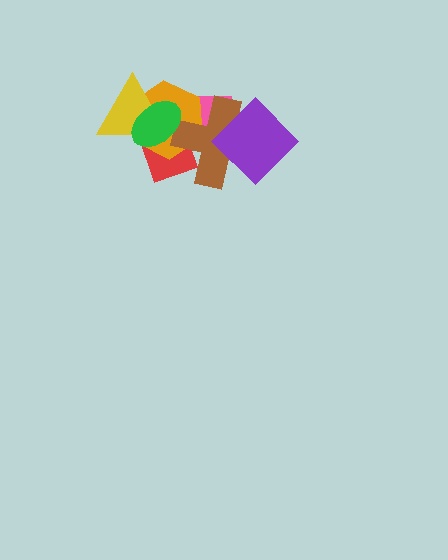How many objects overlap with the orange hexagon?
5 objects overlap with the orange hexagon.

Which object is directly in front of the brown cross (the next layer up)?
The green ellipse is directly in front of the brown cross.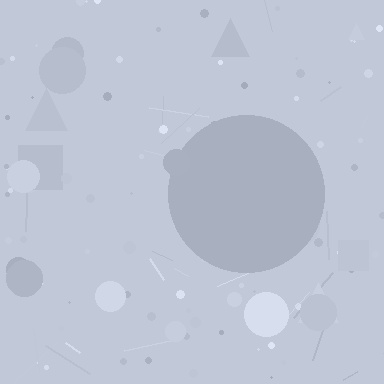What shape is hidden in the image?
A circle is hidden in the image.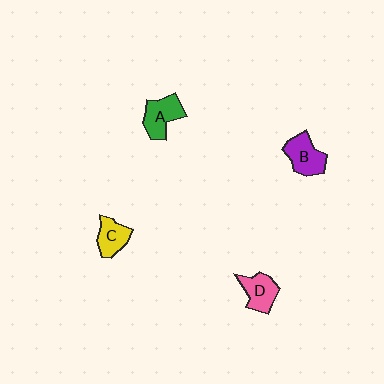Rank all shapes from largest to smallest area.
From largest to smallest: B (purple), A (green), D (pink), C (yellow).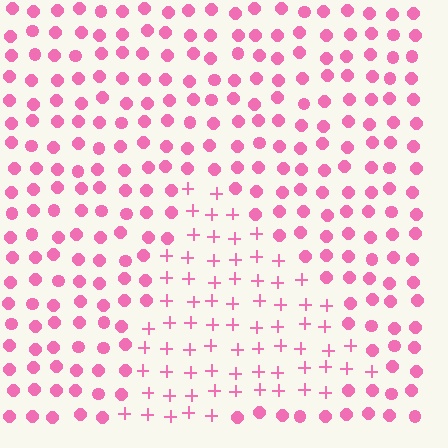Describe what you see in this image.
The image is filled with small pink elements arranged in a uniform grid. A triangle-shaped region contains plus signs, while the surrounding area contains circles. The boundary is defined purely by the change in element shape.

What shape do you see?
I see a triangle.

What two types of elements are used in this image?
The image uses plus signs inside the triangle region and circles outside it.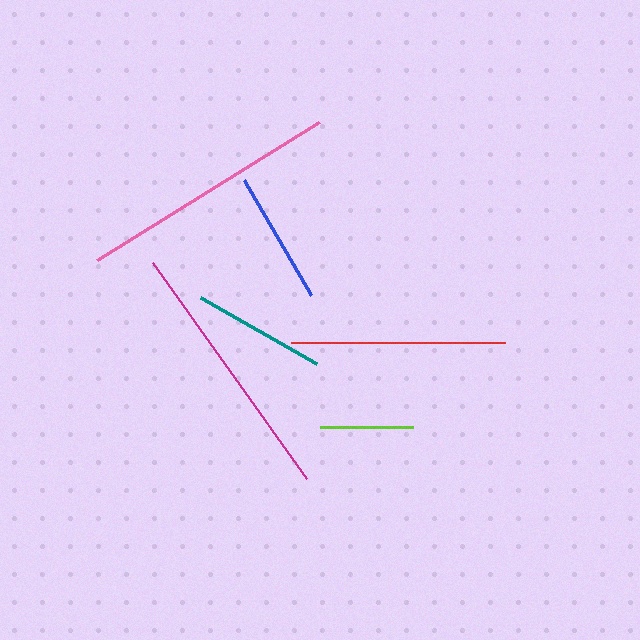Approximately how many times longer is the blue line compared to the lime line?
The blue line is approximately 1.4 times the length of the lime line.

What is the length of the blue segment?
The blue segment is approximately 134 pixels long.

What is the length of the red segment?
The red segment is approximately 214 pixels long.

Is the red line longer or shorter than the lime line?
The red line is longer than the lime line.